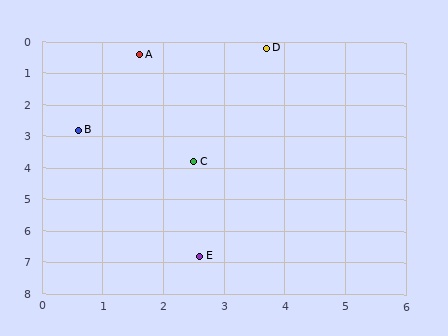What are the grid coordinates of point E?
Point E is at approximately (2.6, 6.8).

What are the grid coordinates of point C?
Point C is at approximately (2.5, 3.8).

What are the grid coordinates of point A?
Point A is at approximately (1.6, 0.4).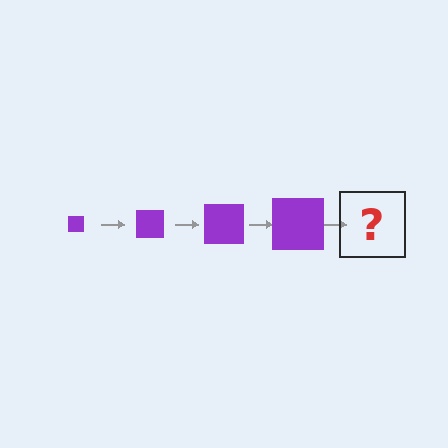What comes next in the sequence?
The next element should be a purple square, larger than the previous one.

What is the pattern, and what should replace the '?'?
The pattern is that the square gets progressively larger each step. The '?' should be a purple square, larger than the previous one.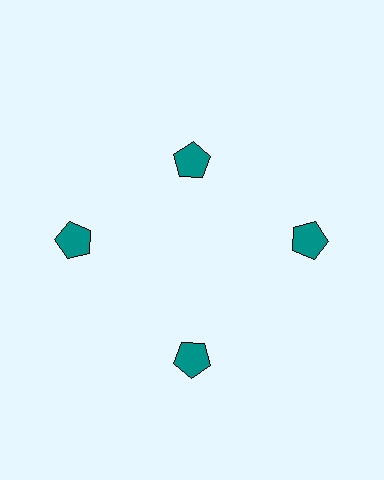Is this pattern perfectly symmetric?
No. The 4 teal pentagons are arranged in a ring, but one element near the 12 o'clock position is pulled inward toward the center, breaking the 4-fold rotational symmetry.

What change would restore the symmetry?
The symmetry would be restored by moving it outward, back onto the ring so that all 4 pentagons sit at equal angles and equal distance from the center.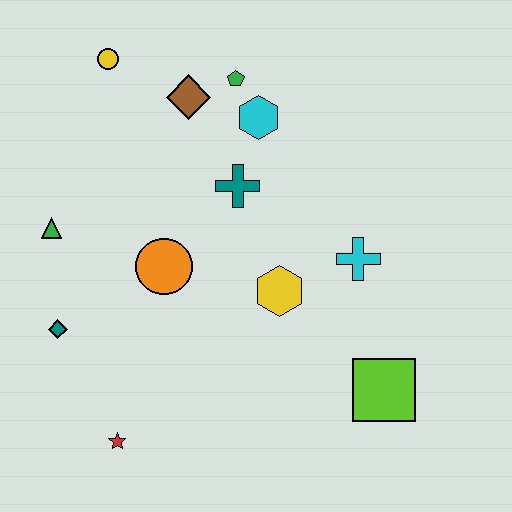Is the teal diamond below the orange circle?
Yes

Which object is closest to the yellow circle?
The brown diamond is closest to the yellow circle.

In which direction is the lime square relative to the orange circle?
The lime square is to the right of the orange circle.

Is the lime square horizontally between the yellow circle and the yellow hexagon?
No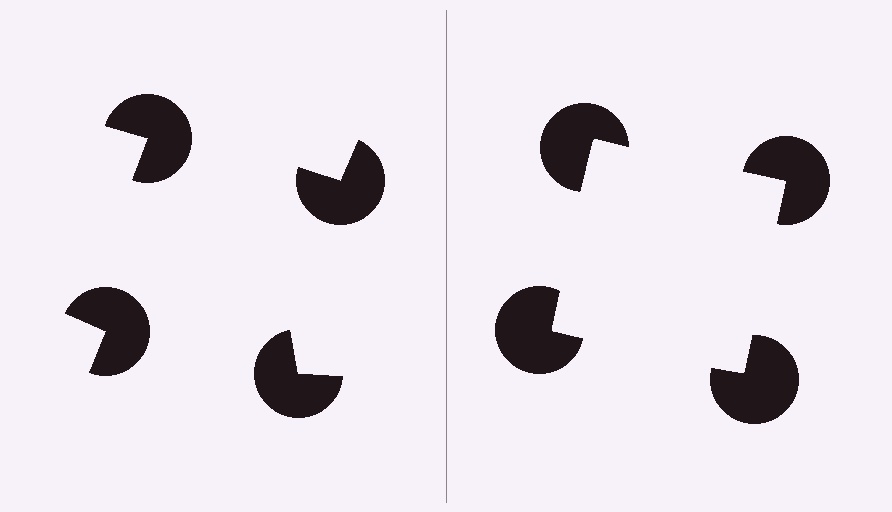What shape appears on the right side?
An illusory square.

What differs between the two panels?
The pac-man discs are positioned identically on both sides; only the wedge orientations differ. On the right they align to a square; on the left they are misaligned.